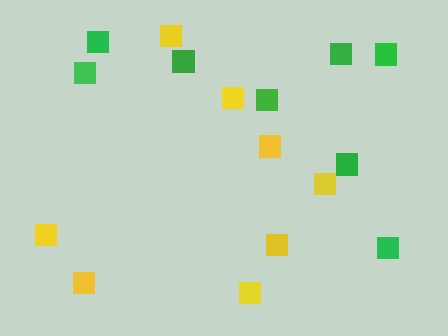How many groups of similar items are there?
There are 2 groups: one group of green squares (8) and one group of yellow squares (8).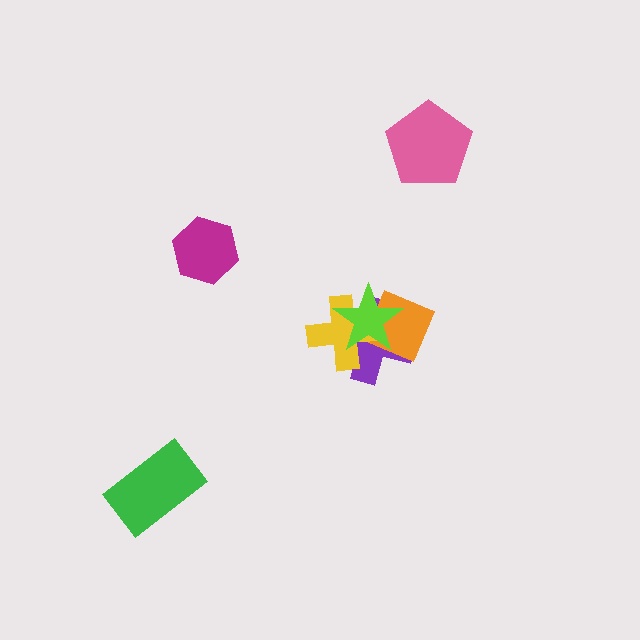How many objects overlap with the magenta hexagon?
0 objects overlap with the magenta hexagon.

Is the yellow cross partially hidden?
Yes, it is partially covered by another shape.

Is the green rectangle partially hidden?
No, no other shape covers it.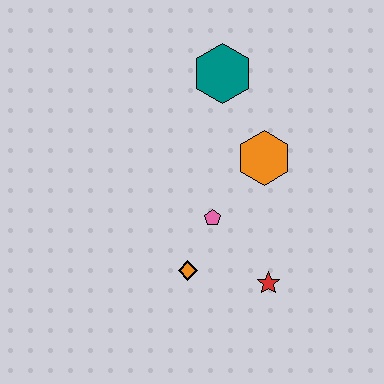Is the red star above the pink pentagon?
No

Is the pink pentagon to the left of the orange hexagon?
Yes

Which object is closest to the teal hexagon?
The orange hexagon is closest to the teal hexagon.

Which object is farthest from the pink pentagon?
The teal hexagon is farthest from the pink pentagon.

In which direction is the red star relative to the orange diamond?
The red star is to the right of the orange diamond.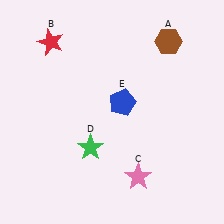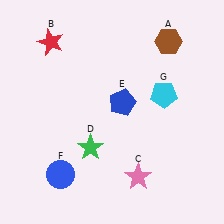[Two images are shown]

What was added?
A blue circle (F), a cyan pentagon (G) were added in Image 2.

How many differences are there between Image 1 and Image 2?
There are 2 differences between the two images.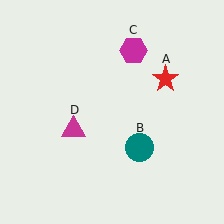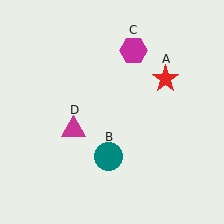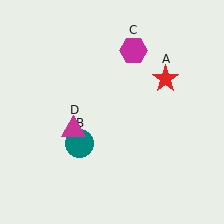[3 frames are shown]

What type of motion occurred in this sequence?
The teal circle (object B) rotated clockwise around the center of the scene.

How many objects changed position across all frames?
1 object changed position: teal circle (object B).